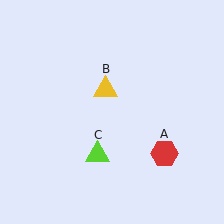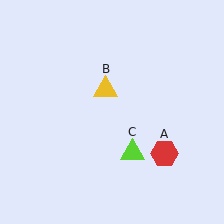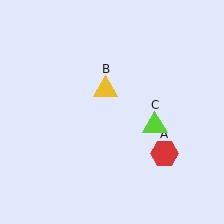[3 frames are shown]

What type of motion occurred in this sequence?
The lime triangle (object C) rotated counterclockwise around the center of the scene.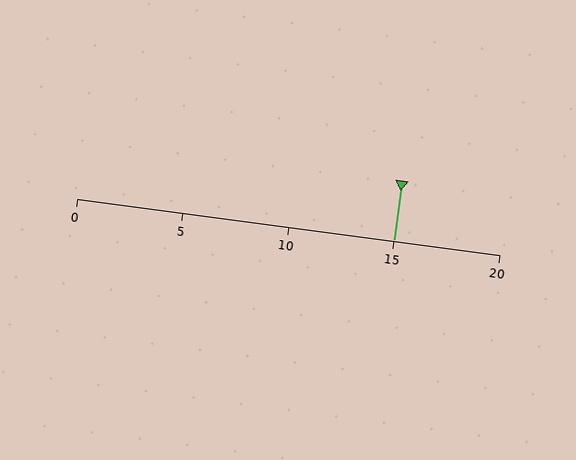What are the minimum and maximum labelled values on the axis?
The axis runs from 0 to 20.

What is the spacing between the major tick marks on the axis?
The major ticks are spaced 5 apart.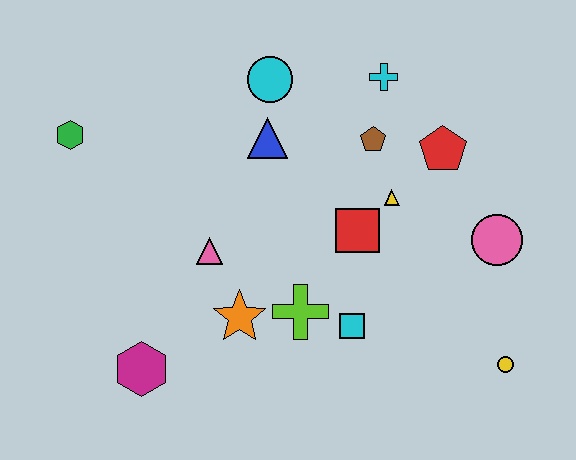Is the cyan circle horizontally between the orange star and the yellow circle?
Yes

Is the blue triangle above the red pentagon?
Yes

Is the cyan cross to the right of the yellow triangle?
No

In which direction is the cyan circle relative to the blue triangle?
The cyan circle is above the blue triangle.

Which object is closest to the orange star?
The lime cross is closest to the orange star.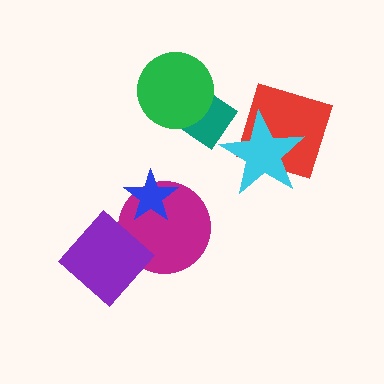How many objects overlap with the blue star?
1 object overlaps with the blue star.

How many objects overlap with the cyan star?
1 object overlaps with the cyan star.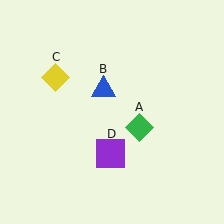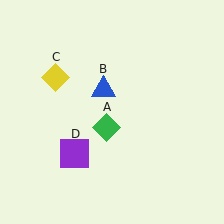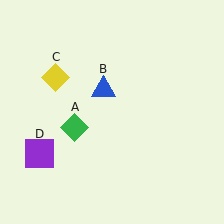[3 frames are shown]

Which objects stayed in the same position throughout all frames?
Blue triangle (object B) and yellow diamond (object C) remained stationary.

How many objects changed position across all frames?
2 objects changed position: green diamond (object A), purple square (object D).